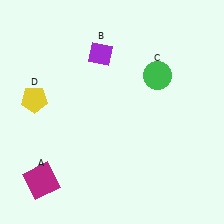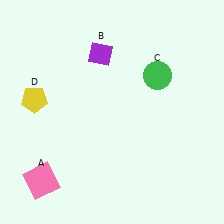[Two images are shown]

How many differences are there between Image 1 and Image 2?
There is 1 difference between the two images.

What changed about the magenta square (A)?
In Image 1, A is magenta. In Image 2, it changed to pink.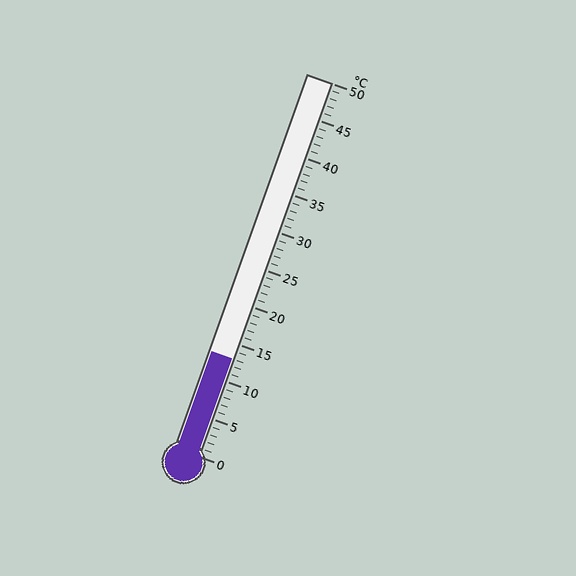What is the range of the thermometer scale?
The thermometer scale ranges from 0°C to 50°C.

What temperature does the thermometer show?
The thermometer shows approximately 13°C.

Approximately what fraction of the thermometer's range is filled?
The thermometer is filled to approximately 25% of its range.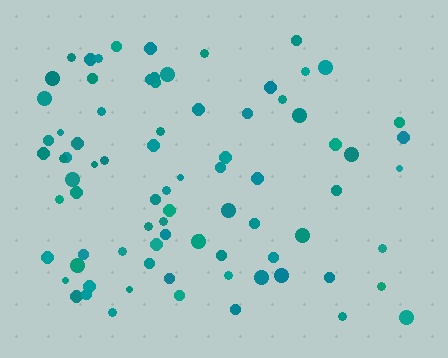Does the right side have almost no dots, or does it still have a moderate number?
Still a moderate number, just noticeably fewer than the left.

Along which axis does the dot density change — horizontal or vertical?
Horizontal.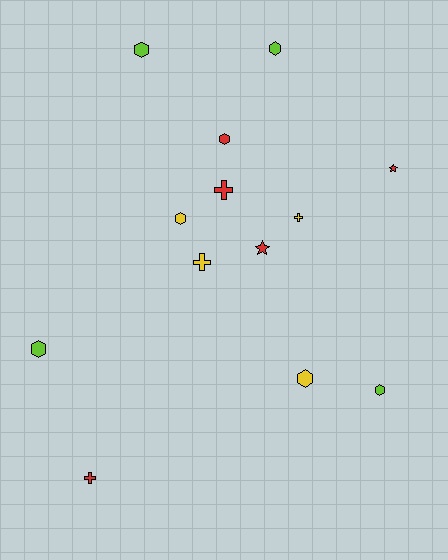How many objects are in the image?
There are 13 objects.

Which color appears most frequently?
Red, with 5 objects.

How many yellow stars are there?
There are no yellow stars.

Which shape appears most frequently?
Hexagon, with 7 objects.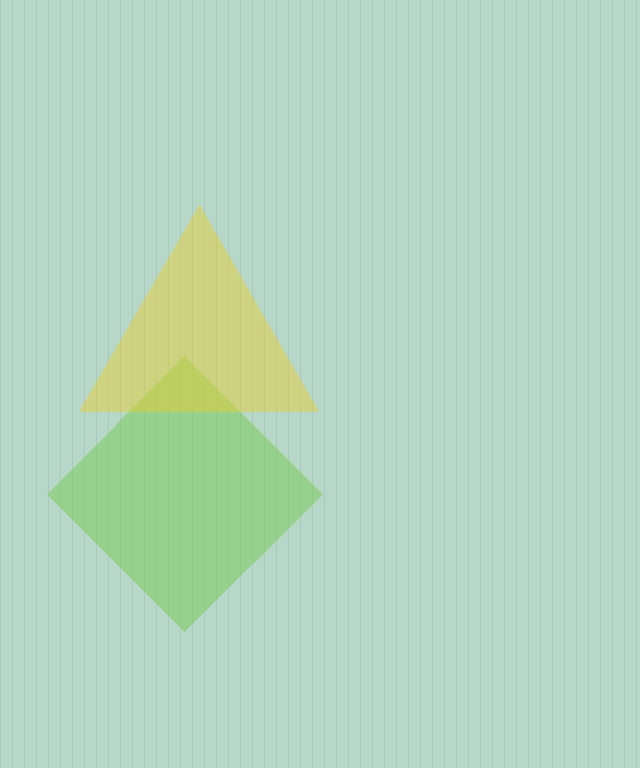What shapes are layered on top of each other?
The layered shapes are: a lime diamond, a yellow triangle.